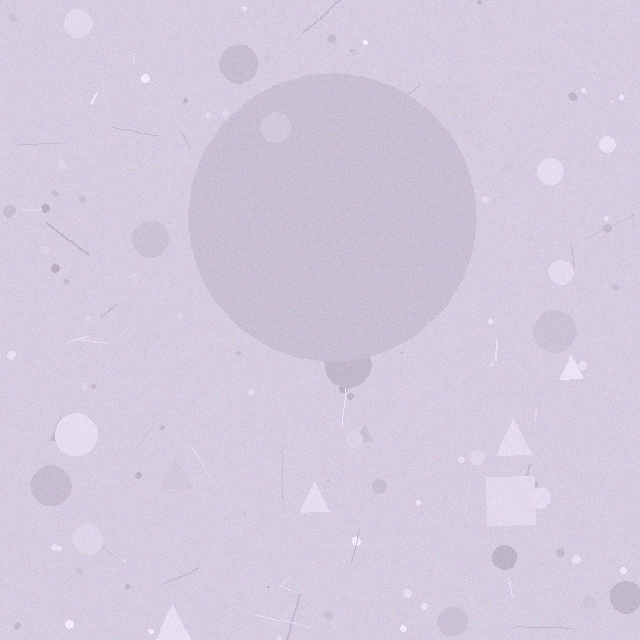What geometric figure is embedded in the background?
A circle is embedded in the background.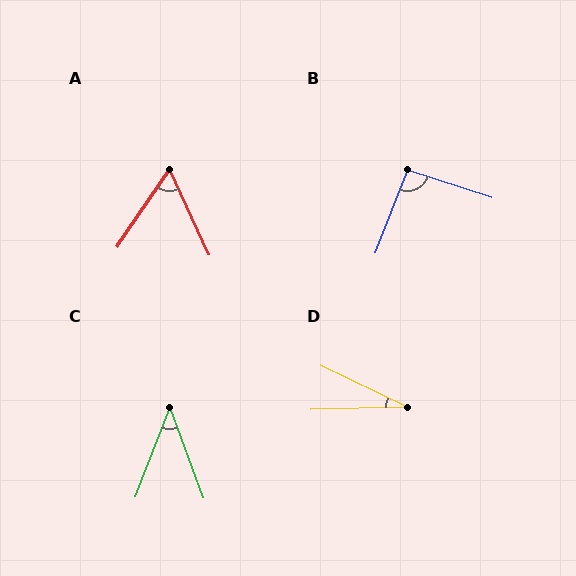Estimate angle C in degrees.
Approximately 41 degrees.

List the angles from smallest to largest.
D (27°), C (41°), A (59°), B (93°).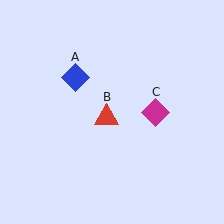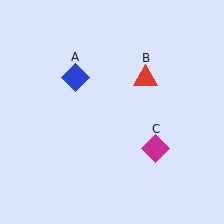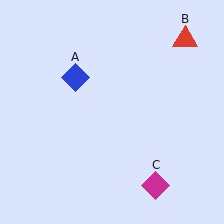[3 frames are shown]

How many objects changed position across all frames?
2 objects changed position: red triangle (object B), magenta diamond (object C).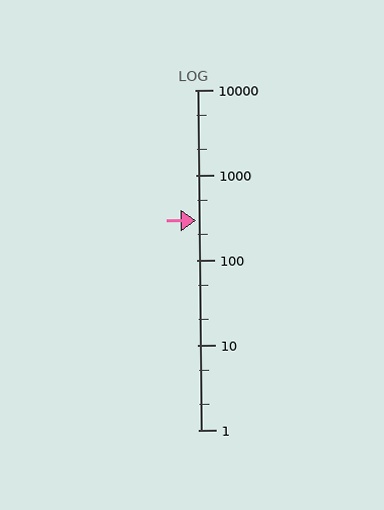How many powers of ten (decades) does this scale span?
The scale spans 4 decades, from 1 to 10000.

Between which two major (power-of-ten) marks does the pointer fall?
The pointer is between 100 and 1000.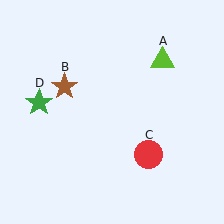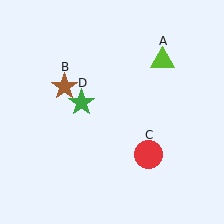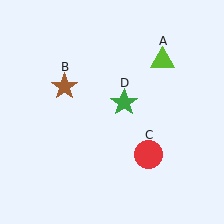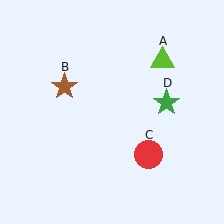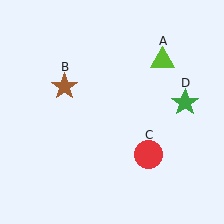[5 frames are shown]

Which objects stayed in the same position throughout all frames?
Lime triangle (object A) and brown star (object B) and red circle (object C) remained stationary.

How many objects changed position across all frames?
1 object changed position: green star (object D).